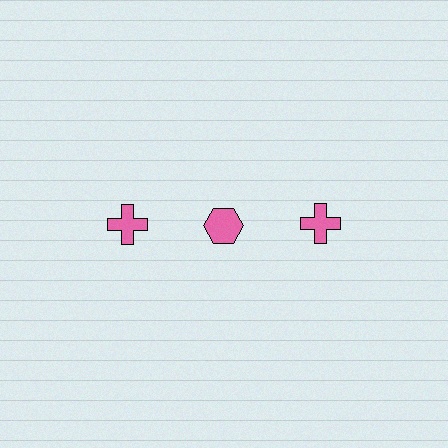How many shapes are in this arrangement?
There are 3 shapes arranged in a grid pattern.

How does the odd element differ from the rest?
It has a different shape: hexagon instead of cross.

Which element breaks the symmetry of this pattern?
The pink hexagon in the top row, second from left column breaks the symmetry. All other shapes are pink crosses.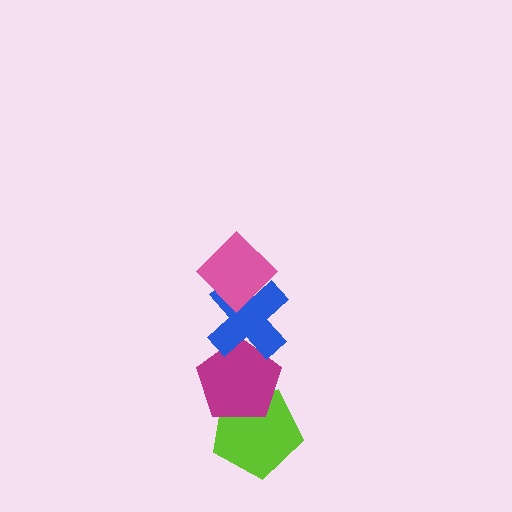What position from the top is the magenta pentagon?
The magenta pentagon is 3rd from the top.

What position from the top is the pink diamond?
The pink diamond is 1st from the top.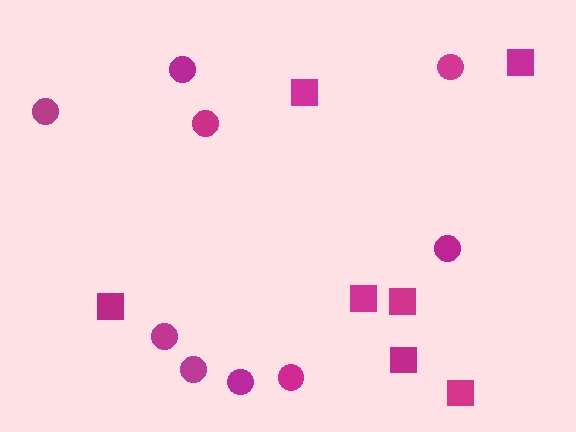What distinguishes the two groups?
There are 2 groups: one group of squares (7) and one group of circles (9).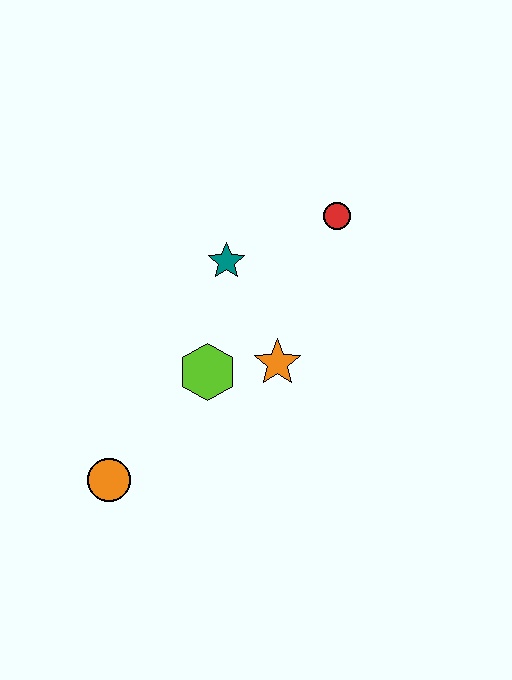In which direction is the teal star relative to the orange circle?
The teal star is above the orange circle.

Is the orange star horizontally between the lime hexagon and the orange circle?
No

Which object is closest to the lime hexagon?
The orange star is closest to the lime hexagon.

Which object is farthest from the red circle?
The orange circle is farthest from the red circle.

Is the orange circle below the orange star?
Yes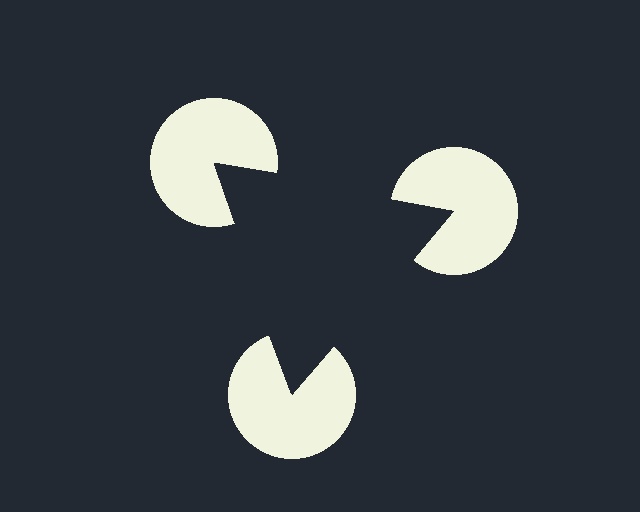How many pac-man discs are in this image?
There are 3 — one at each vertex of the illusory triangle.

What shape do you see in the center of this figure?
An illusory triangle — its edges are inferred from the aligned wedge cuts in the pac-man discs, not physically drawn.